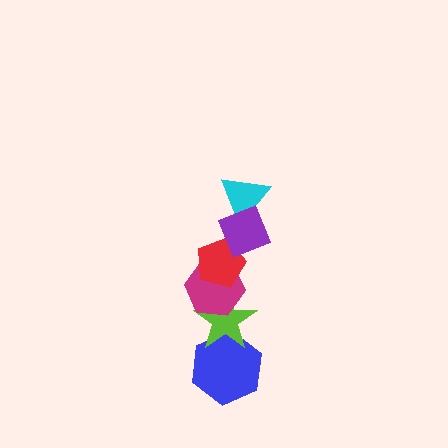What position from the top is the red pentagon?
The red pentagon is 3rd from the top.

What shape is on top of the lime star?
The magenta hexagon is on top of the lime star.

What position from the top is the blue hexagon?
The blue hexagon is 6th from the top.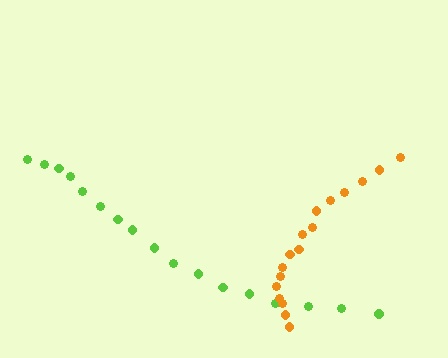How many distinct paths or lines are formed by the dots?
There are 2 distinct paths.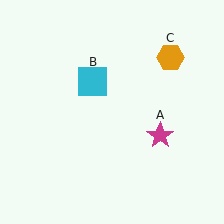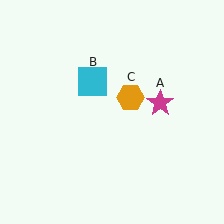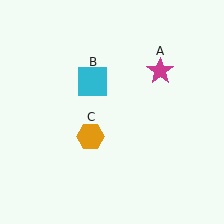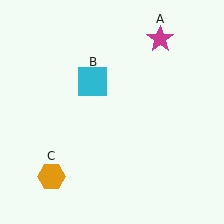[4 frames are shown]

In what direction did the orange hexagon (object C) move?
The orange hexagon (object C) moved down and to the left.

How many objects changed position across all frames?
2 objects changed position: magenta star (object A), orange hexagon (object C).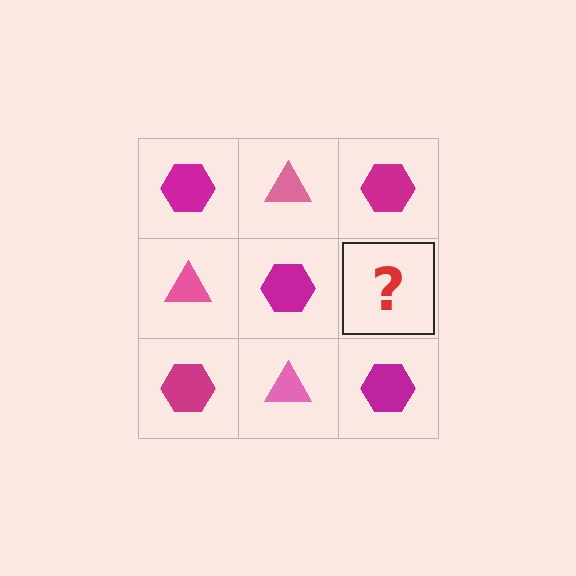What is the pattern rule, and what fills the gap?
The rule is that it alternates magenta hexagon and pink triangle in a checkerboard pattern. The gap should be filled with a pink triangle.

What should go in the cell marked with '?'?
The missing cell should contain a pink triangle.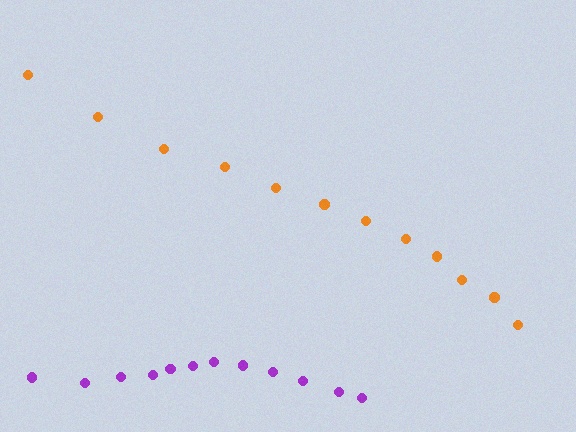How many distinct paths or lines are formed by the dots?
There are 2 distinct paths.